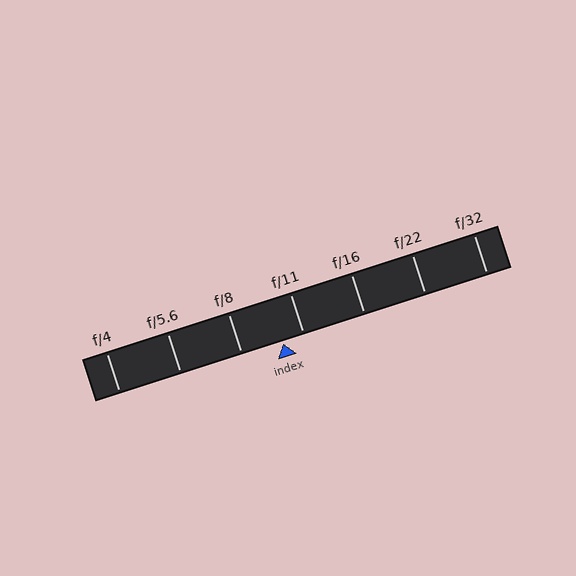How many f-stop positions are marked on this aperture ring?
There are 7 f-stop positions marked.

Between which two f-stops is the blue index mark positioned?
The index mark is between f/8 and f/11.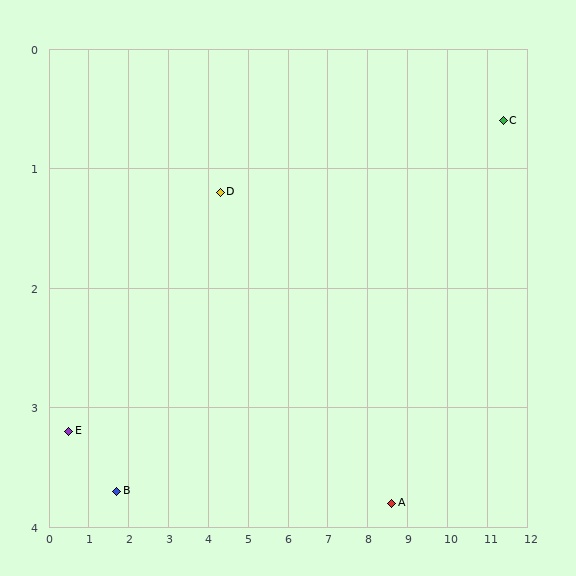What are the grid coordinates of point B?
Point B is at approximately (1.7, 3.7).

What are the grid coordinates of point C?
Point C is at approximately (11.4, 0.6).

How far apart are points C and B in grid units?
Points C and B are about 10.2 grid units apart.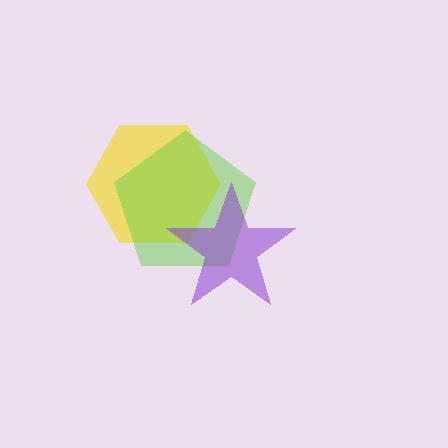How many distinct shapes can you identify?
There are 3 distinct shapes: a yellow hexagon, a lime pentagon, a purple star.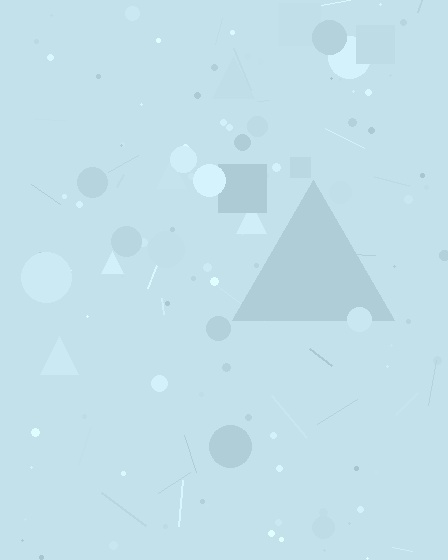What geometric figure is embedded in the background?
A triangle is embedded in the background.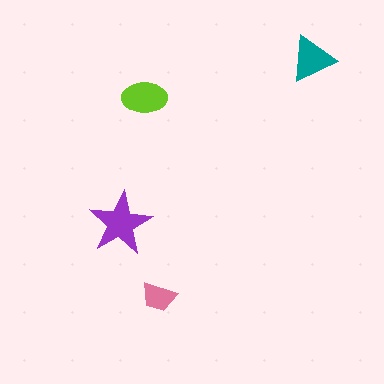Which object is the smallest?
The pink trapezoid.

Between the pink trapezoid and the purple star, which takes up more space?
The purple star.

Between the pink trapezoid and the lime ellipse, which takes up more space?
The lime ellipse.